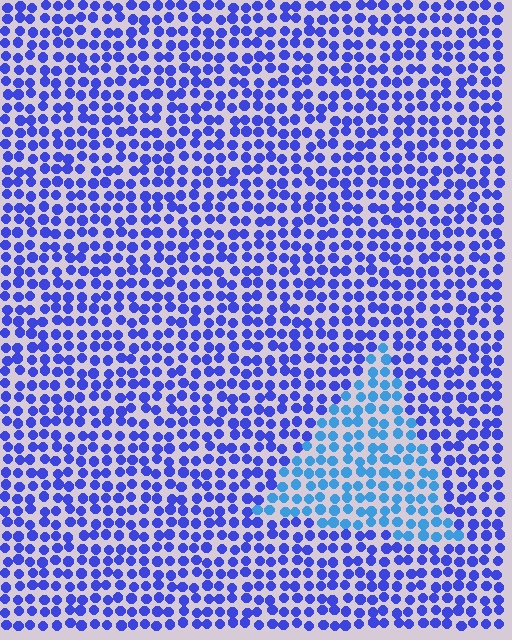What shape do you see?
I see a triangle.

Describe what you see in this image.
The image is filled with small blue elements in a uniform arrangement. A triangle-shaped region is visible where the elements are tinted to a slightly different hue, forming a subtle color boundary.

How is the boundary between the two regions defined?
The boundary is defined purely by a slight shift in hue (about 33 degrees). Spacing, size, and orientation are identical on both sides.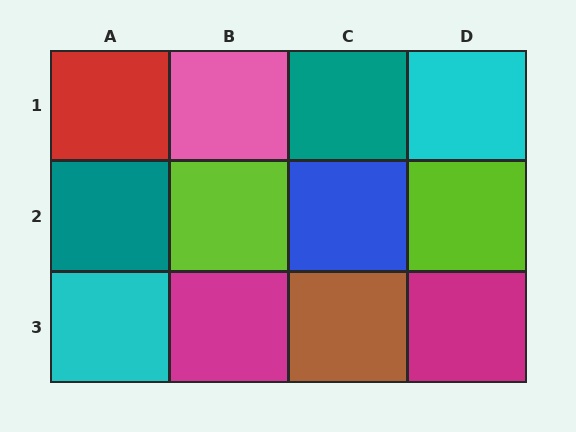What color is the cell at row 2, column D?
Lime.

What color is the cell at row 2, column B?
Lime.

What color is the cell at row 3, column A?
Cyan.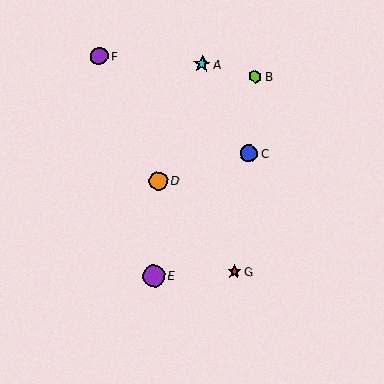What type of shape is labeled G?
Shape G is a red star.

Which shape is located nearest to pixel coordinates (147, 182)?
The orange circle (labeled D) at (158, 181) is nearest to that location.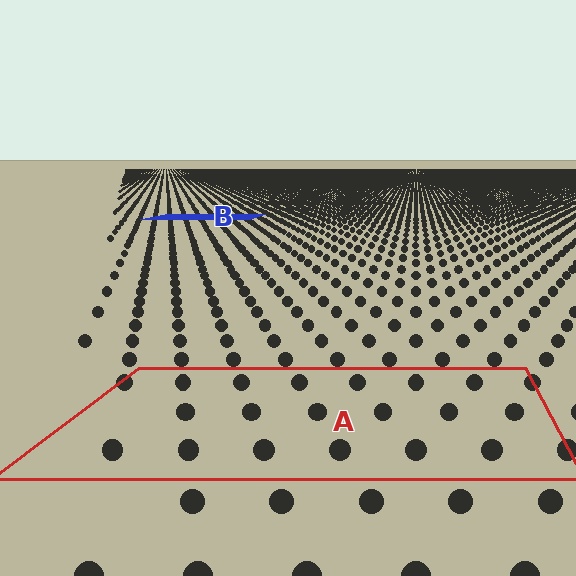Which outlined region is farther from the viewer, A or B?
Region B is farther from the viewer — the texture elements inside it appear smaller and more densely packed.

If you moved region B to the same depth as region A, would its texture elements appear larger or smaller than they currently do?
They would appear larger. At a closer depth, the same texture elements are projected at a bigger on-screen size.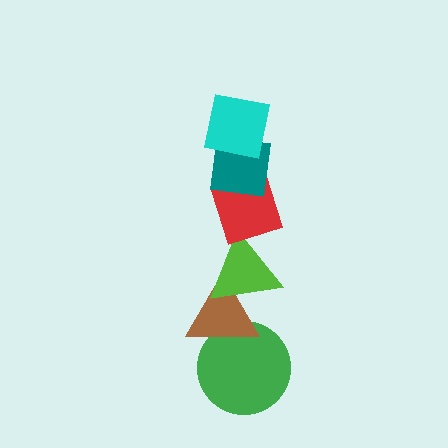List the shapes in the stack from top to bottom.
From top to bottom: the cyan square, the teal square, the red diamond, the lime triangle, the brown triangle, the green circle.